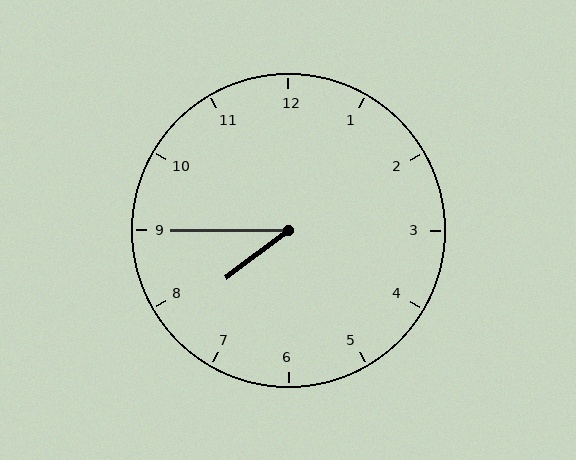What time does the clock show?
7:45.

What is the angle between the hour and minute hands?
Approximately 38 degrees.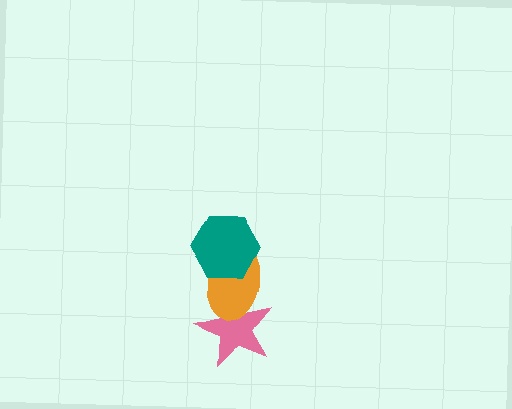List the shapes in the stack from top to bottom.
From top to bottom: the teal hexagon, the orange ellipse, the pink star.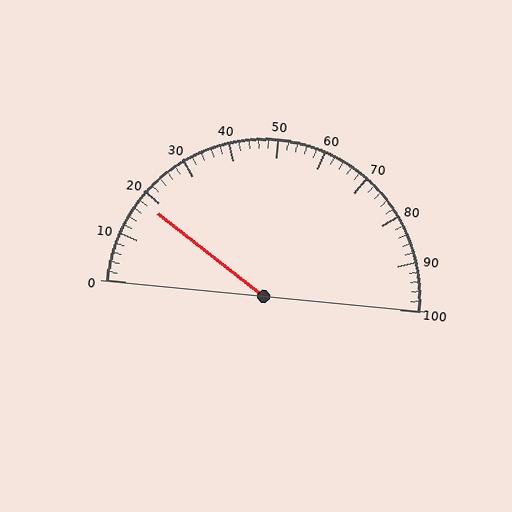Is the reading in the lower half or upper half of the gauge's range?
The reading is in the lower half of the range (0 to 100).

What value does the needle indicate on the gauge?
The needle indicates approximately 18.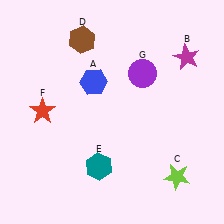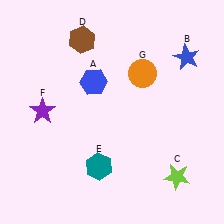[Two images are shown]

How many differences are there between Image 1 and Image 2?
There are 3 differences between the two images.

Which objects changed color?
B changed from magenta to blue. F changed from red to purple. G changed from purple to orange.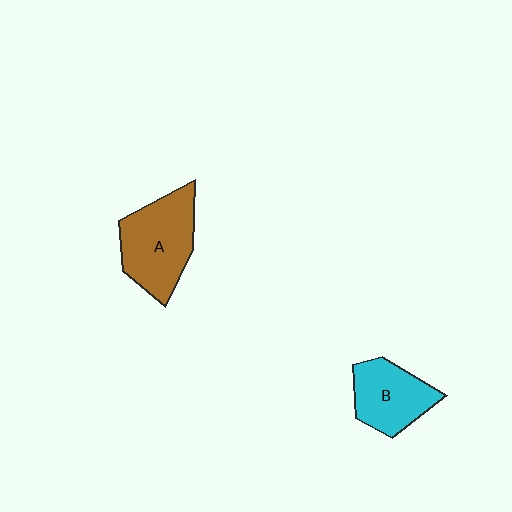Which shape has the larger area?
Shape A (brown).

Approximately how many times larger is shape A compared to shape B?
Approximately 1.4 times.